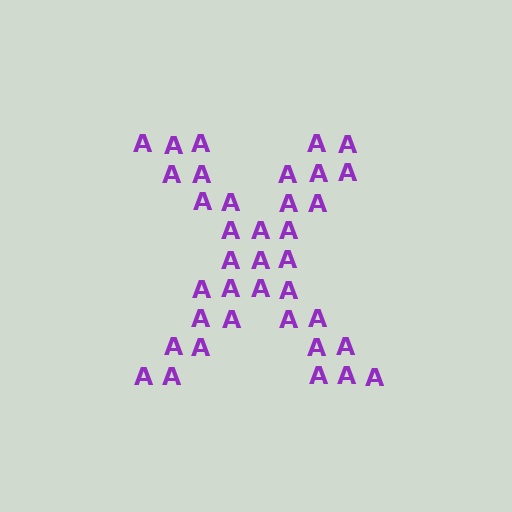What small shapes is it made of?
It is made of small letter A's.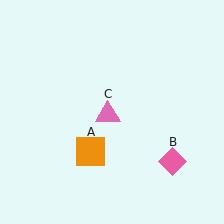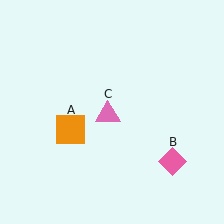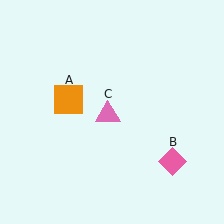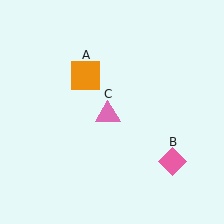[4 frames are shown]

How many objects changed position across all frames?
1 object changed position: orange square (object A).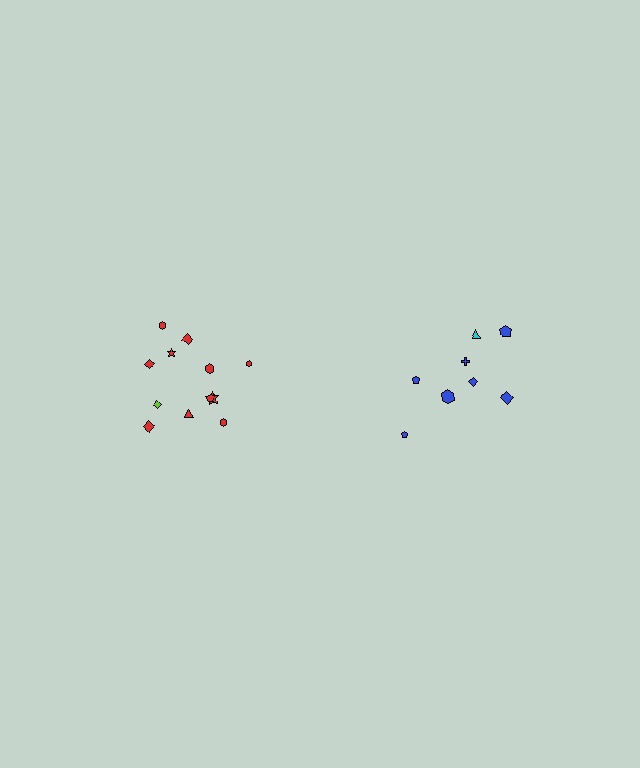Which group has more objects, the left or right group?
The left group.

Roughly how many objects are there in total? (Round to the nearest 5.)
Roughly 20 objects in total.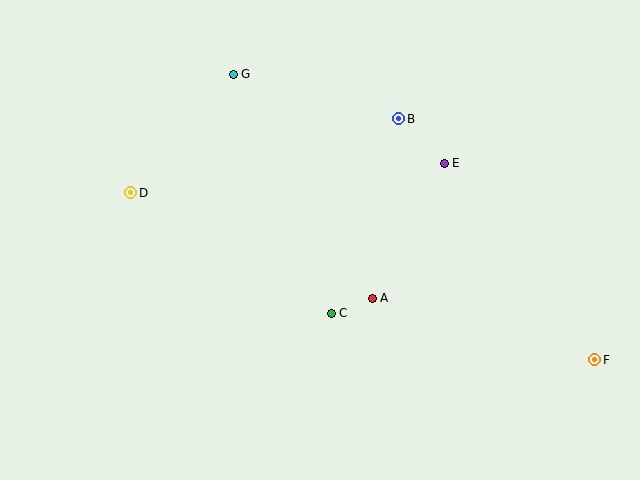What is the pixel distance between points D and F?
The distance between D and F is 493 pixels.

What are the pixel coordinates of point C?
Point C is at (331, 313).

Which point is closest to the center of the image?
Point C at (331, 313) is closest to the center.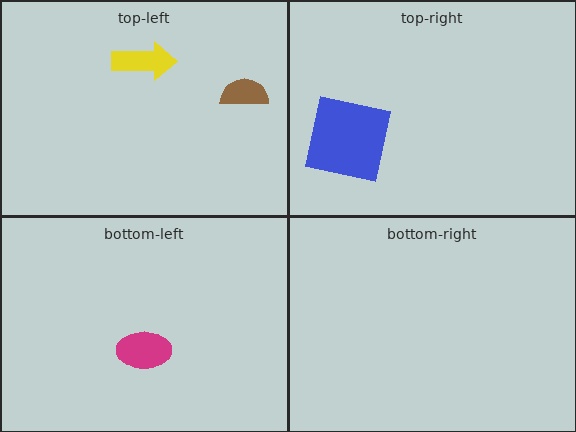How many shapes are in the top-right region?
1.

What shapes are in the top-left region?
The yellow arrow, the brown semicircle.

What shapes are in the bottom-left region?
The magenta ellipse.